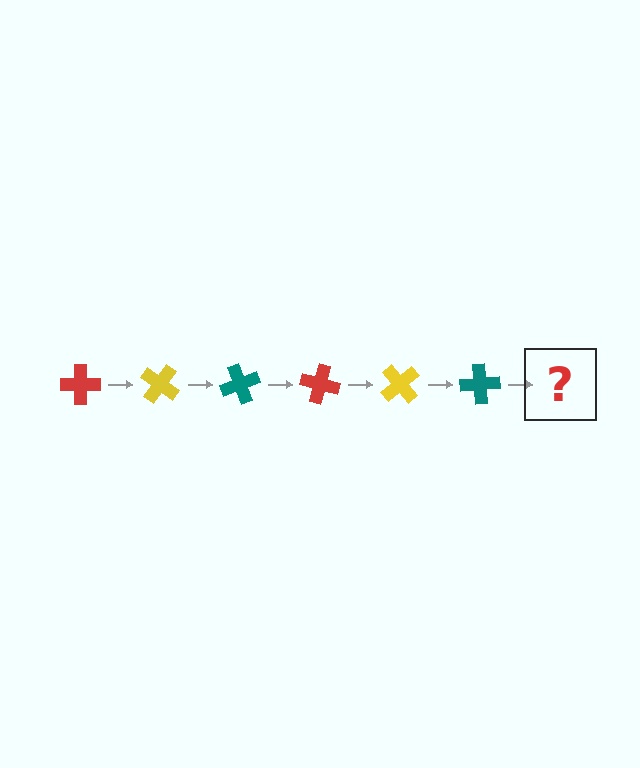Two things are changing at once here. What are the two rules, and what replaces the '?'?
The two rules are that it rotates 35 degrees each step and the color cycles through red, yellow, and teal. The '?' should be a red cross, rotated 210 degrees from the start.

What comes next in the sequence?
The next element should be a red cross, rotated 210 degrees from the start.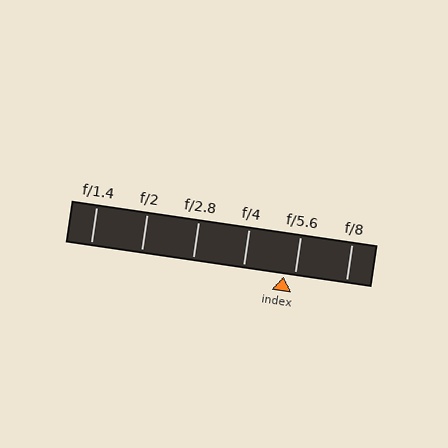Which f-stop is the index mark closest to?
The index mark is closest to f/5.6.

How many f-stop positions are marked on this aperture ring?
There are 6 f-stop positions marked.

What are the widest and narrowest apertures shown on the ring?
The widest aperture shown is f/1.4 and the narrowest is f/8.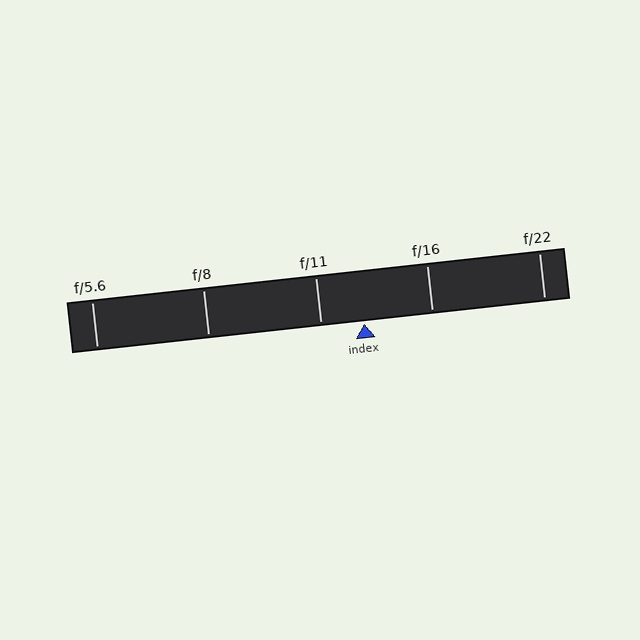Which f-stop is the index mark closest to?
The index mark is closest to f/11.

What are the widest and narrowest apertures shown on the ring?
The widest aperture shown is f/5.6 and the narrowest is f/22.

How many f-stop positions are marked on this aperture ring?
There are 5 f-stop positions marked.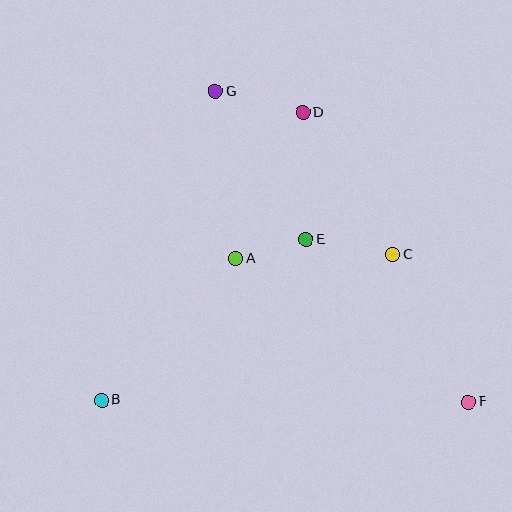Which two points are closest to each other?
Points A and E are closest to each other.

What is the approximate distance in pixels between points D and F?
The distance between D and F is approximately 334 pixels.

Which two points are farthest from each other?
Points F and G are farthest from each other.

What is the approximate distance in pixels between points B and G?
The distance between B and G is approximately 329 pixels.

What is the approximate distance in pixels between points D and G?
The distance between D and G is approximately 90 pixels.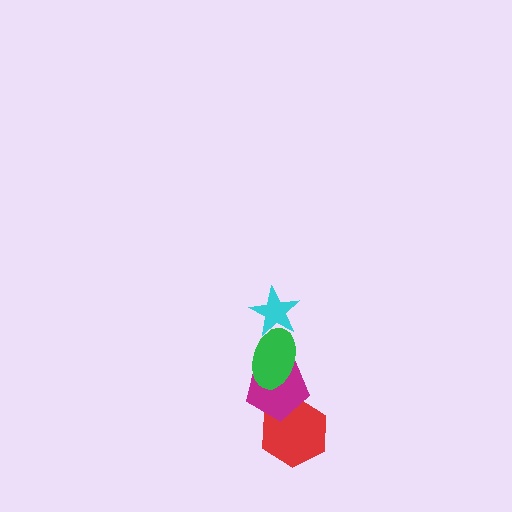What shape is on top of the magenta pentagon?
The green ellipse is on top of the magenta pentagon.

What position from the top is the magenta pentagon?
The magenta pentagon is 3rd from the top.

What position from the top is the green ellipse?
The green ellipse is 2nd from the top.